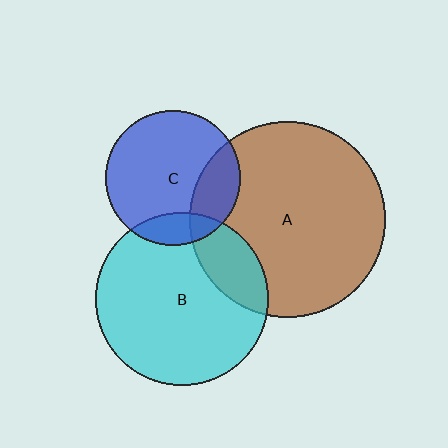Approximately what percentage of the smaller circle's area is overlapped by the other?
Approximately 25%.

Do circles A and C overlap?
Yes.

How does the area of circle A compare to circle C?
Approximately 2.1 times.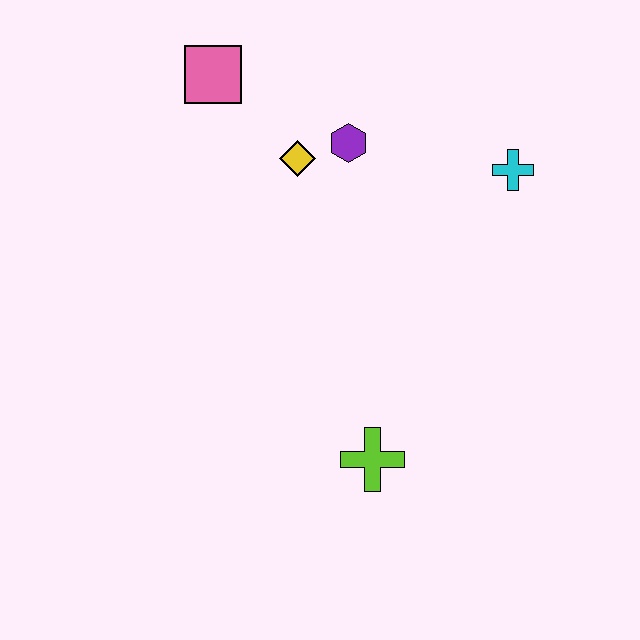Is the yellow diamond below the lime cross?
No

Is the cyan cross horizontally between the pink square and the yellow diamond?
No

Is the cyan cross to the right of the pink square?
Yes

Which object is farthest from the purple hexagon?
The lime cross is farthest from the purple hexagon.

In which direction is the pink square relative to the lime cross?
The pink square is above the lime cross.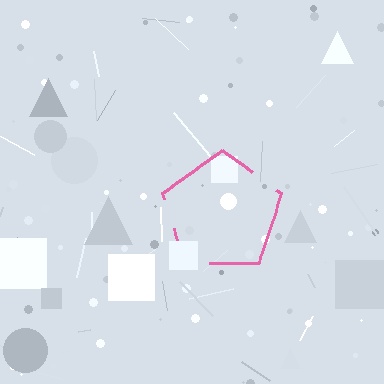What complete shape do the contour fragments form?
The contour fragments form a pentagon.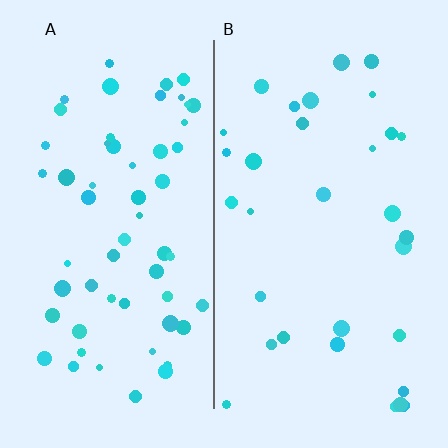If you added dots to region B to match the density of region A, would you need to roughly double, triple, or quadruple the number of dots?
Approximately double.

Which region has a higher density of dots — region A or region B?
A (the left).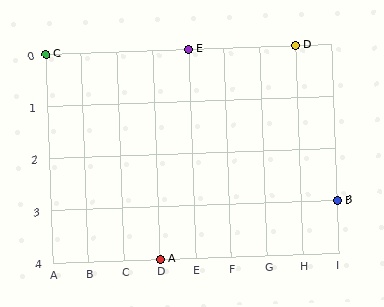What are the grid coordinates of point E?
Point E is at grid coordinates (E, 0).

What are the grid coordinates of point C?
Point C is at grid coordinates (A, 0).